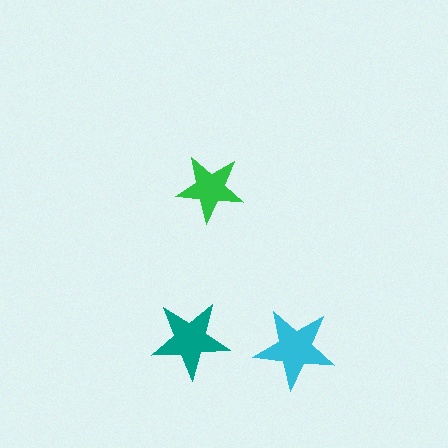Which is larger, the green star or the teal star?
The teal one.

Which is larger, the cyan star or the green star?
The cyan one.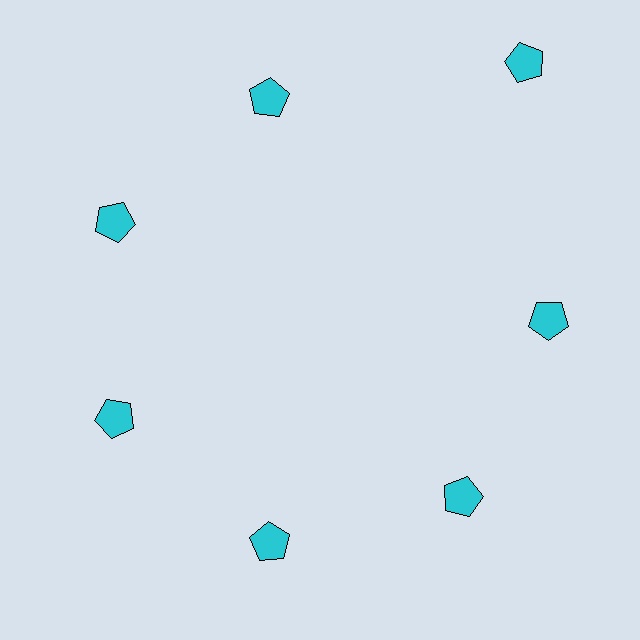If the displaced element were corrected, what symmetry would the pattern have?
It would have 7-fold rotational symmetry — the pattern would map onto itself every 51 degrees.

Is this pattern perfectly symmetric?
No. The 7 cyan pentagons are arranged in a ring, but one element near the 1 o'clock position is pushed outward from the center, breaking the 7-fold rotational symmetry.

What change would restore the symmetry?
The symmetry would be restored by moving it inward, back onto the ring so that all 7 pentagons sit at equal angles and equal distance from the center.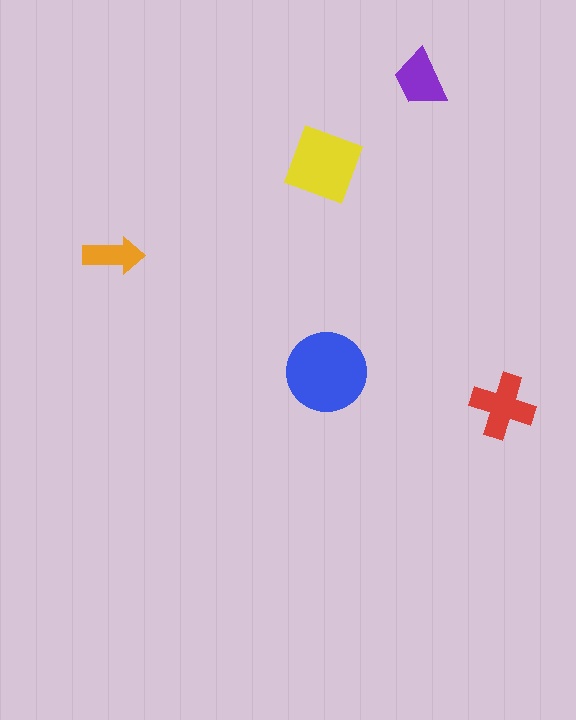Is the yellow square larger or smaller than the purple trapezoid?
Larger.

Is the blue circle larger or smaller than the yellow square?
Larger.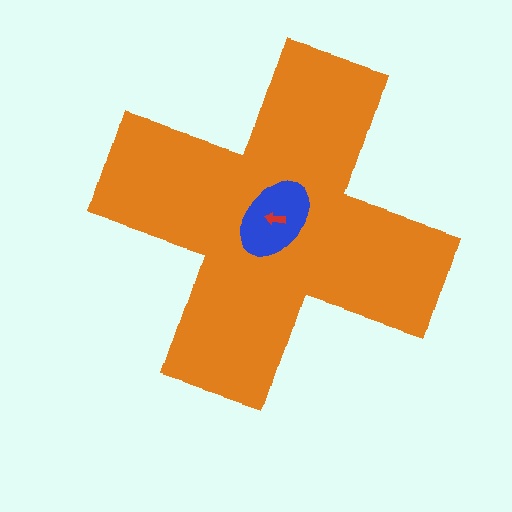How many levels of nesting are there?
3.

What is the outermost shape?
The orange cross.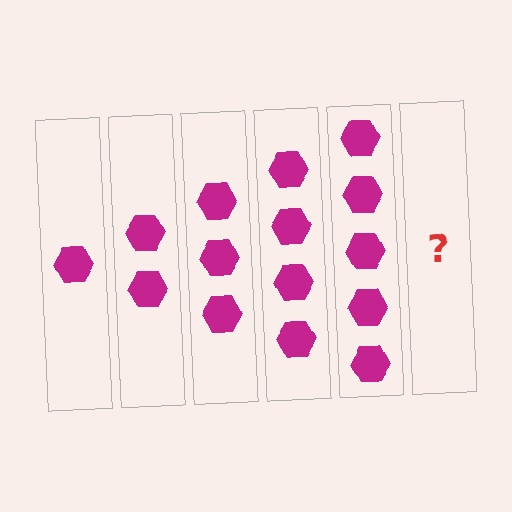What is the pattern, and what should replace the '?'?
The pattern is that each step adds one more hexagon. The '?' should be 6 hexagons.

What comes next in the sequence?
The next element should be 6 hexagons.